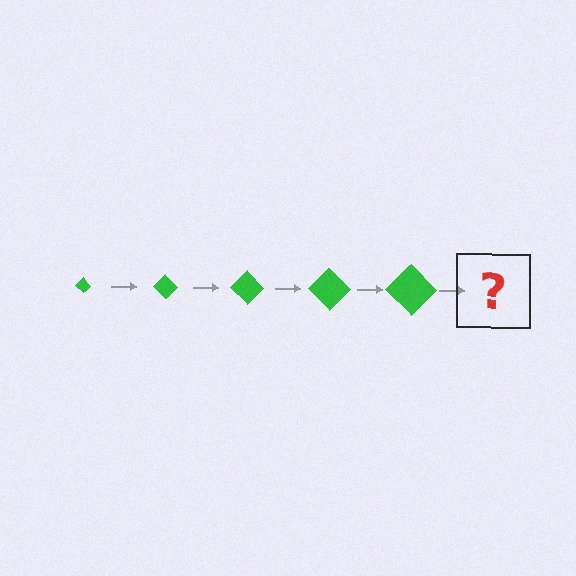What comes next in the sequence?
The next element should be a green diamond, larger than the previous one.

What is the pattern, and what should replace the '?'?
The pattern is that the diamond gets progressively larger each step. The '?' should be a green diamond, larger than the previous one.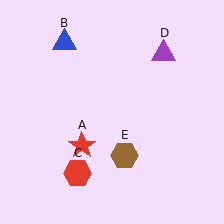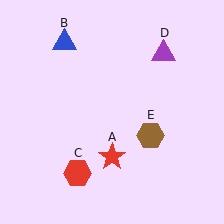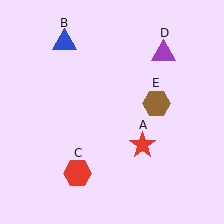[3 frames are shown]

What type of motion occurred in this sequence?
The red star (object A), brown hexagon (object E) rotated counterclockwise around the center of the scene.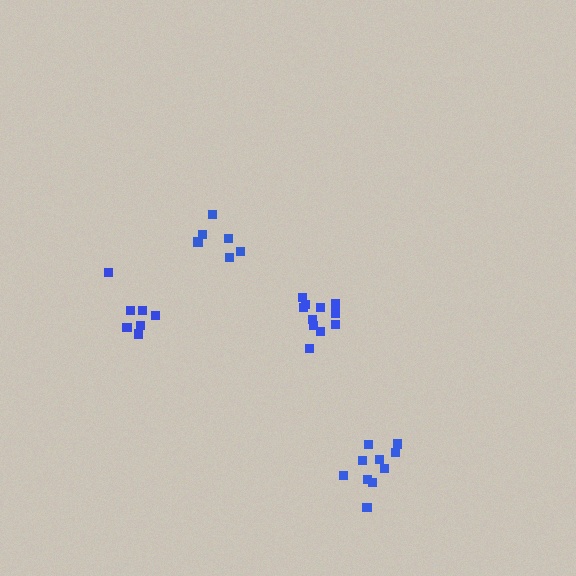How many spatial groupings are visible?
There are 4 spatial groupings.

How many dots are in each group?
Group 1: 7 dots, Group 2: 6 dots, Group 3: 10 dots, Group 4: 11 dots (34 total).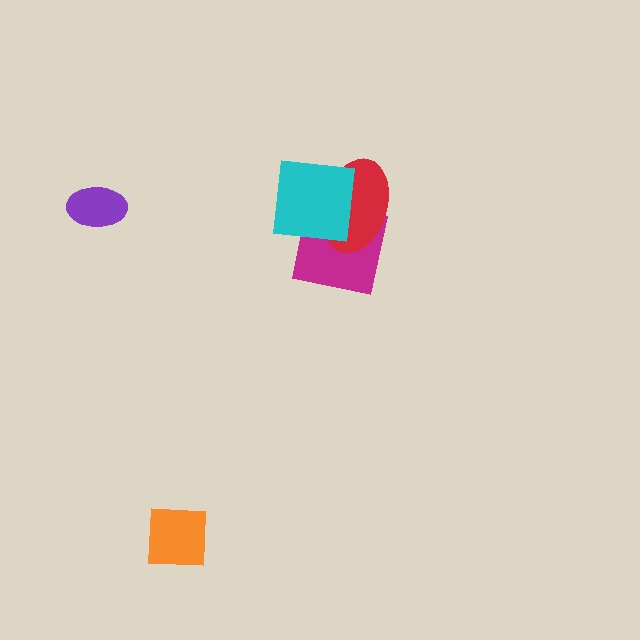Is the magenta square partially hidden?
Yes, it is partially covered by another shape.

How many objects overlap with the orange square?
0 objects overlap with the orange square.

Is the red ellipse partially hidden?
Yes, it is partially covered by another shape.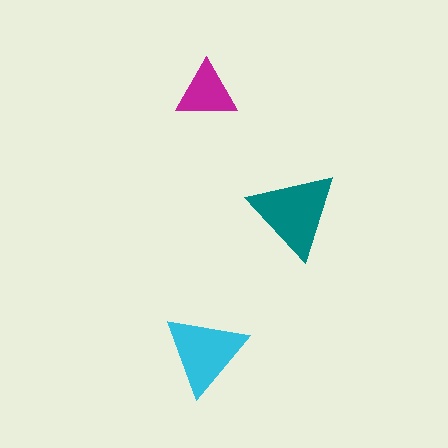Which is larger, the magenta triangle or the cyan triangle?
The cyan one.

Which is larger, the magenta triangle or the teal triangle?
The teal one.